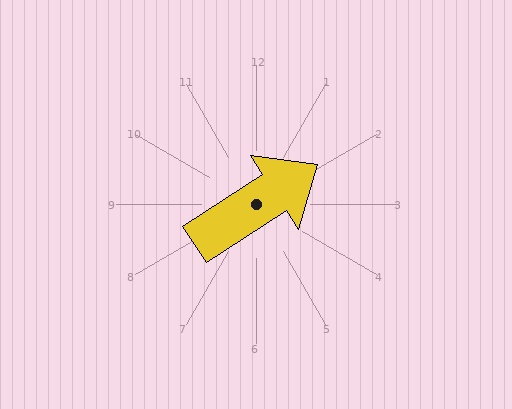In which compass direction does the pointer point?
Northeast.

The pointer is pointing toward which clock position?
Roughly 2 o'clock.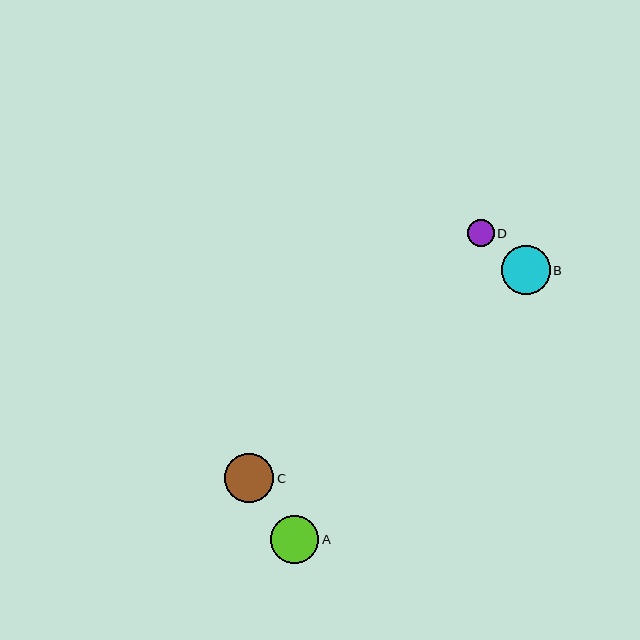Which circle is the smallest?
Circle D is the smallest with a size of approximately 27 pixels.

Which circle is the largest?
Circle C is the largest with a size of approximately 49 pixels.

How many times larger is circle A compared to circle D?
Circle A is approximately 1.8 times the size of circle D.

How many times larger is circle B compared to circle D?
Circle B is approximately 1.8 times the size of circle D.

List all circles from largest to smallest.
From largest to smallest: C, B, A, D.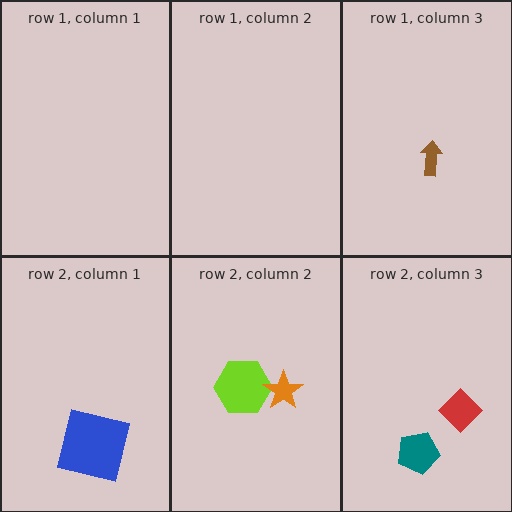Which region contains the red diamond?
The row 2, column 3 region.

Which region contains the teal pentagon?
The row 2, column 3 region.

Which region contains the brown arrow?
The row 1, column 3 region.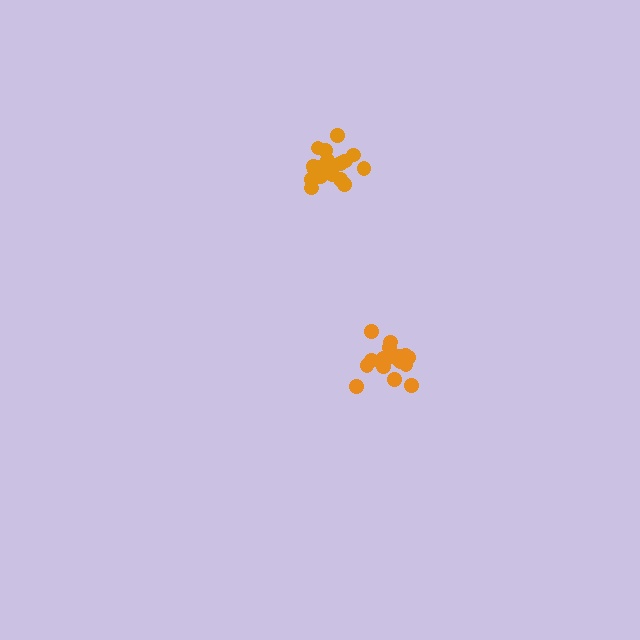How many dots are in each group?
Group 1: 17 dots, Group 2: 19 dots (36 total).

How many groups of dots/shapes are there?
There are 2 groups.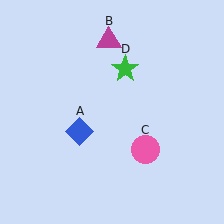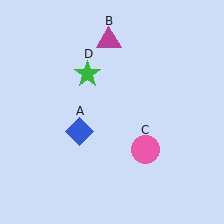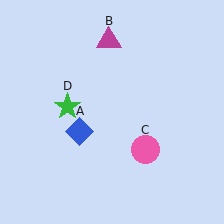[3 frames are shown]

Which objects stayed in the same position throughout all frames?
Blue diamond (object A) and magenta triangle (object B) and pink circle (object C) remained stationary.